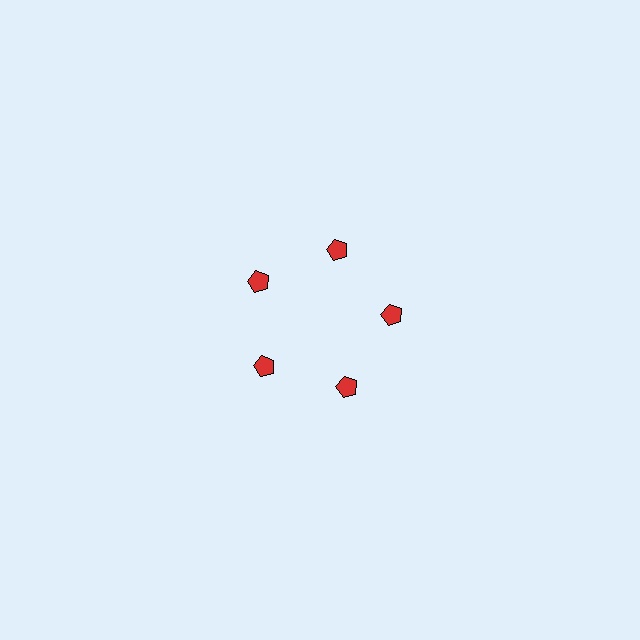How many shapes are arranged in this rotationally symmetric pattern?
There are 5 shapes, arranged in 5 groups of 1.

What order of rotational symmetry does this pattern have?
This pattern has 5-fold rotational symmetry.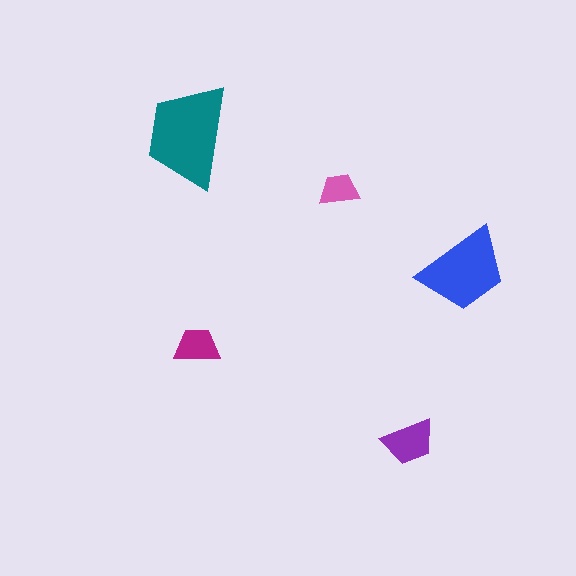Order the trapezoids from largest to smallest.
the teal one, the blue one, the purple one, the magenta one, the pink one.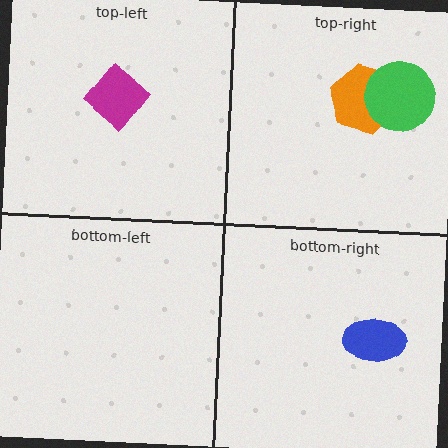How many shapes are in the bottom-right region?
1.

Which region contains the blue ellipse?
The bottom-right region.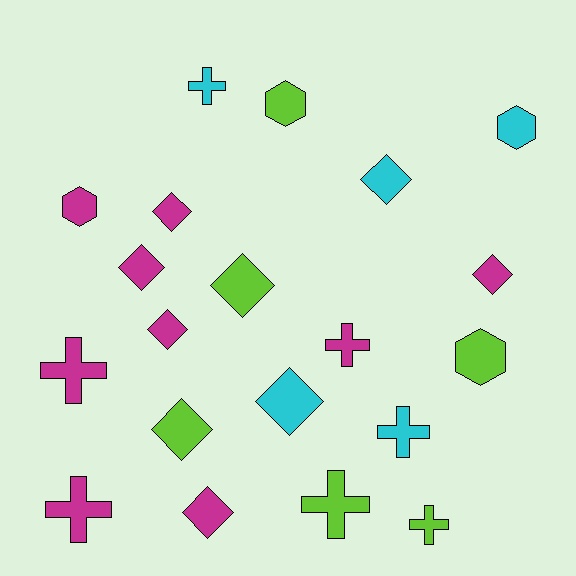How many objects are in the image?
There are 20 objects.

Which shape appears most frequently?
Diamond, with 9 objects.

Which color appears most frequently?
Magenta, with 9 objects.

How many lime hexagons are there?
There are 2 lime hexagons.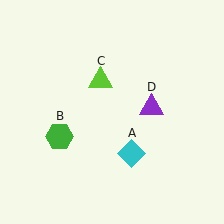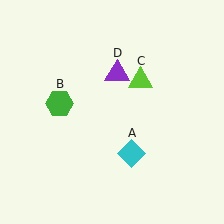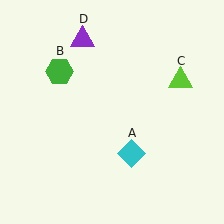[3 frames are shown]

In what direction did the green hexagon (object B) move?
The green hexagon (object B) moved up.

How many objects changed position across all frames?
3 objects changed position: green hexagon (object B), lime triangle (object C), purple triangle (object D).